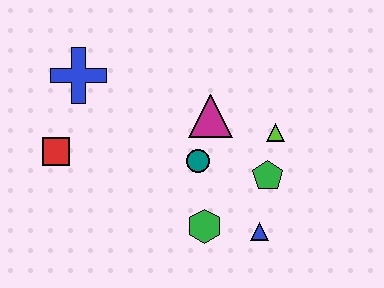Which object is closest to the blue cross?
The red square is closest to the blue cross.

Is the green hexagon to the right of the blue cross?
Yes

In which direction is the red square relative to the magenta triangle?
The red square is to the left of the magenta triangle.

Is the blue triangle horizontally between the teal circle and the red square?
No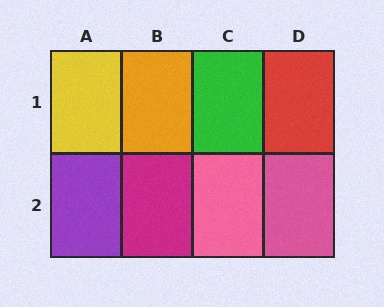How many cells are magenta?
1 cell is magenta.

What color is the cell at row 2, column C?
Pink.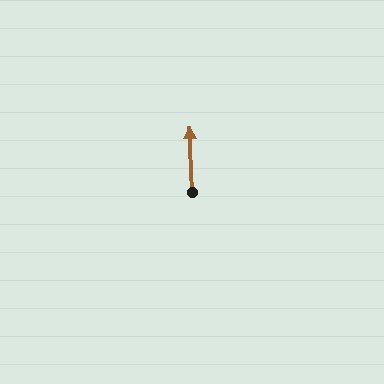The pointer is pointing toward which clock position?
Roughly 12 o'clock.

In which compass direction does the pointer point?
North.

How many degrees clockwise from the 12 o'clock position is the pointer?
Approximately 358 degrees.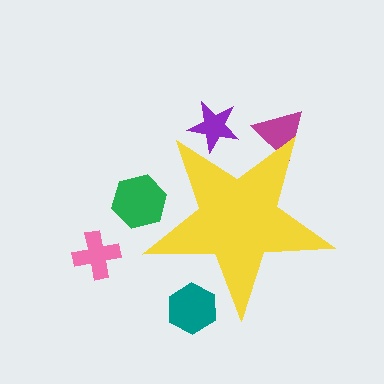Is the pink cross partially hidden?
No, the pink cross is fully visible.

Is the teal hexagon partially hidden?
Yes, the teal hexagon is partially hidden behind the yellow star.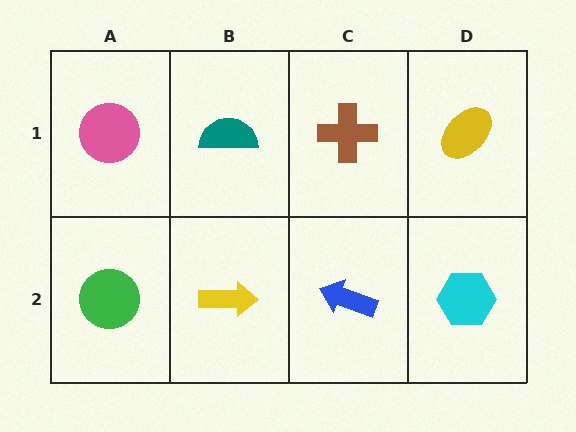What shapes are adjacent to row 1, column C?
A blue arrow (row 2, column C), a teal semicircle (row 1, column B), a yellow ellipse (row 1, column D).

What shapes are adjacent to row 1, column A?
A green circle (row 2, column A), a teal semicircle (row 1, column B).